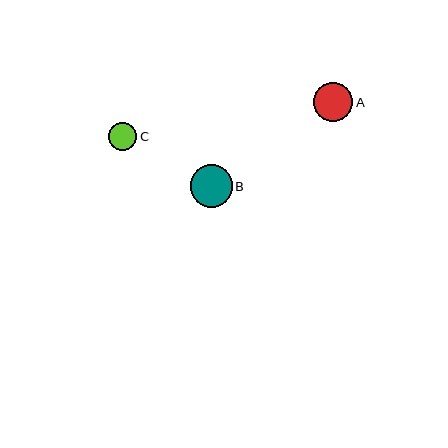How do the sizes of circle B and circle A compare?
Circle B and circle A are approximately the same size.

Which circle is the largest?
Circle B is the largest with a size of approximately 42 pixels.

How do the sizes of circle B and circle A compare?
Circle B and circle A are approximately the same size.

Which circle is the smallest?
Circle C is the smallest with a size of approximately 28 pixels.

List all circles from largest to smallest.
From largest to smallest: B, A, C.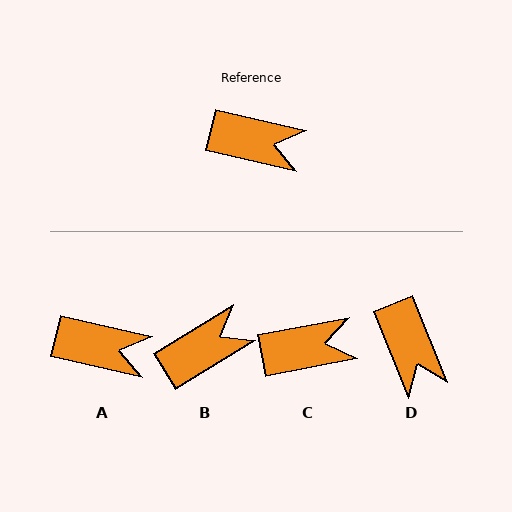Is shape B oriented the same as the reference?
No, it is off by about 45 degrees.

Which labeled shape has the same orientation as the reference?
A.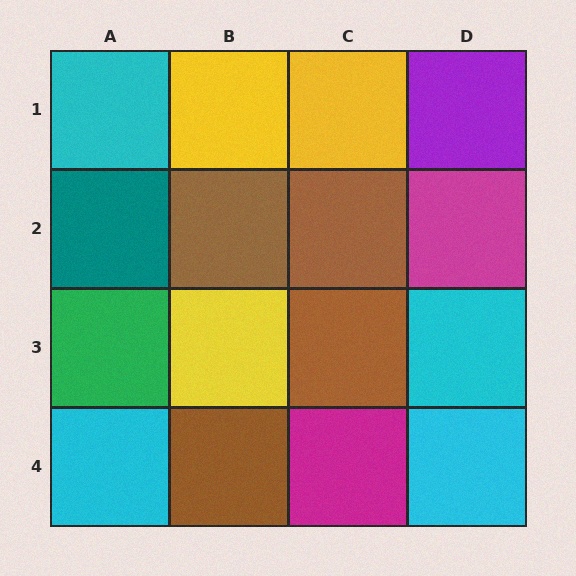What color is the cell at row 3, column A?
Green.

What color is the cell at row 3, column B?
Yellow.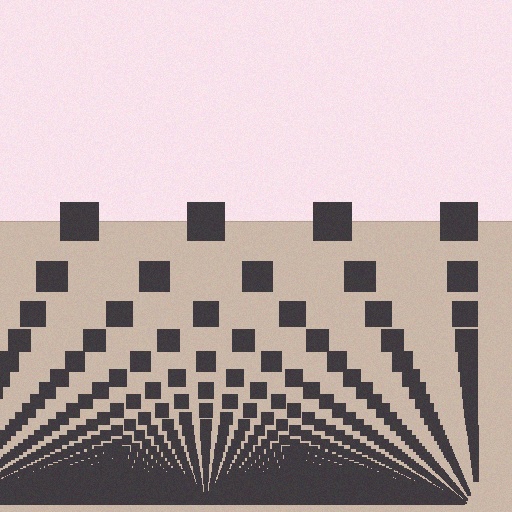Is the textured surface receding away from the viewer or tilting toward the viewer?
The surface appears to tilt toward the viewer. Texture elements get larger and sparser toward the top.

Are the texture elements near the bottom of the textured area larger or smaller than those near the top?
Smaller. The gradient is inverted — elements near the bottom are smaller and denser.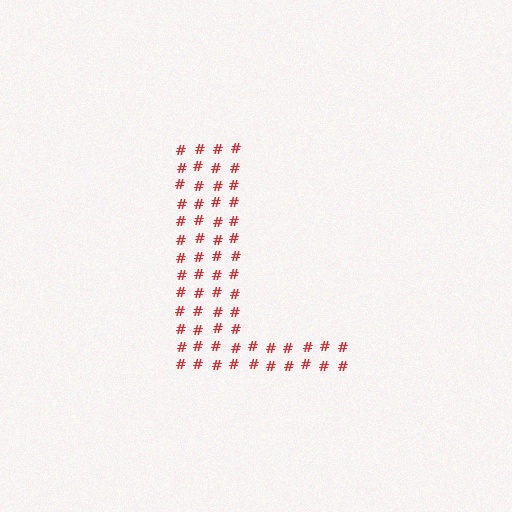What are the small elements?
The small elements are hash symbols.